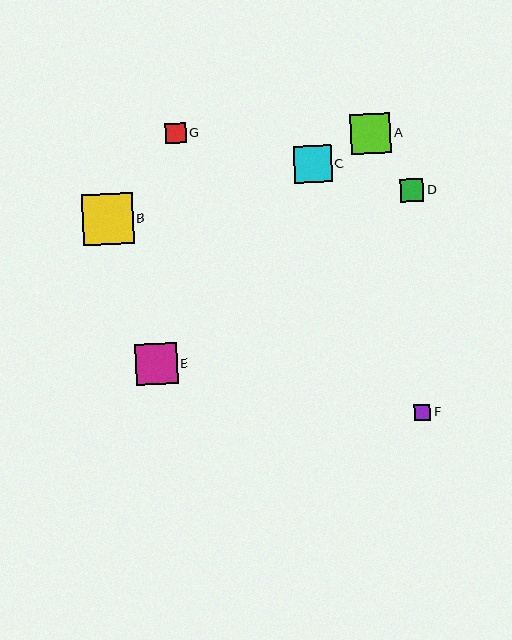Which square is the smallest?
Square F is the smallest with a size of approximately 16 pixels.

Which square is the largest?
Square B is the largest with a size of approximately 51 pixels.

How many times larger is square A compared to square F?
Square A is approximately 2.5 times the size of square F.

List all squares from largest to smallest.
From largest to smallest: B, E, A, C, D, G, F.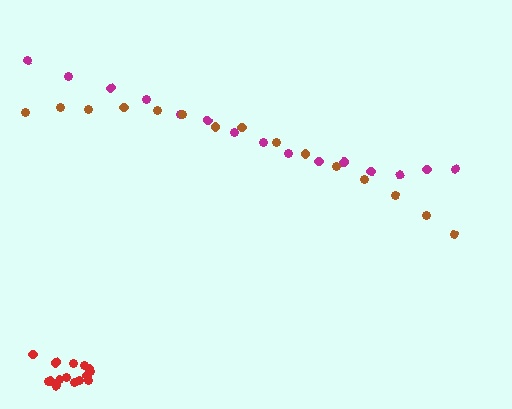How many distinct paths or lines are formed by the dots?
There are 3 distinct paths.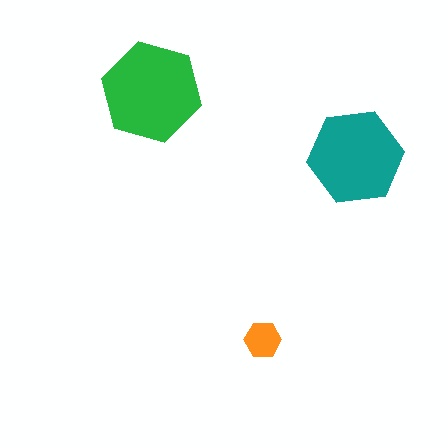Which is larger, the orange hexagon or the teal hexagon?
The teal one.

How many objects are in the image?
There are 3 objects in the image.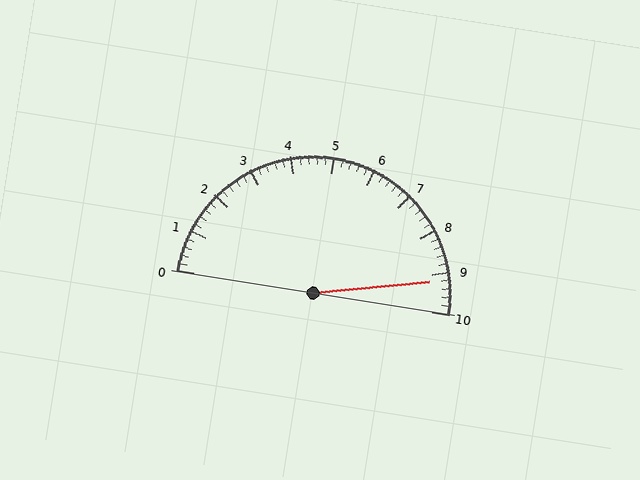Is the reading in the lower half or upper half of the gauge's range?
The reading is in the upper half of the range (0 to 10).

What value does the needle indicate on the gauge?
The needle indicates approximately 9.2.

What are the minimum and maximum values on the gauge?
The gauge ranges from 0 to 10.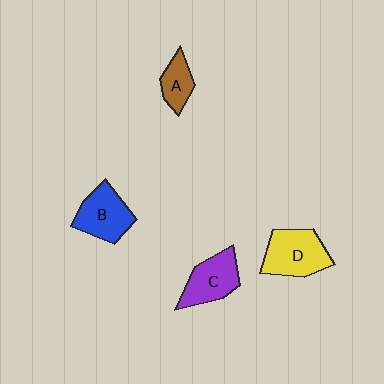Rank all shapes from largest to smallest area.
From largest to smallest: D (yellow), B (blue), C (purple), A (brown).